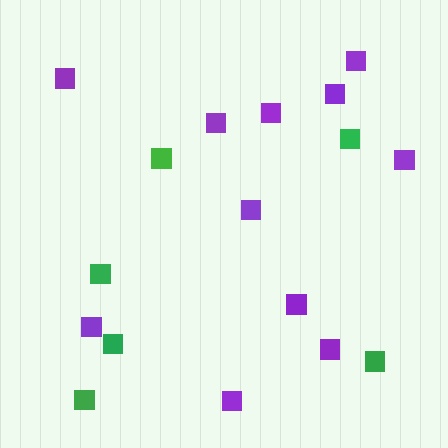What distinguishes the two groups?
There are 2 groups: one group of green squares (6) and one group of purple squares (11).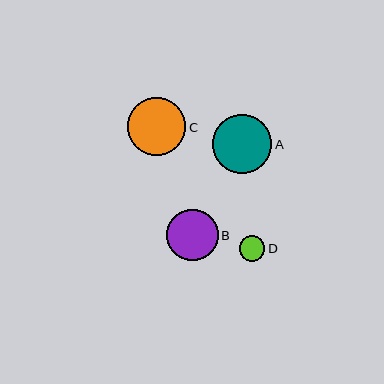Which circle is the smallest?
Circle D is the smallest with a size of approximately 26 pixels.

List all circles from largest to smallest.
From largest to smallest: A, C, B, D.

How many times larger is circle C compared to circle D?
Circle C is approximately 2.3 times the size of circle D.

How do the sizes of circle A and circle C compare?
Circle A and circle C are approximately the same size.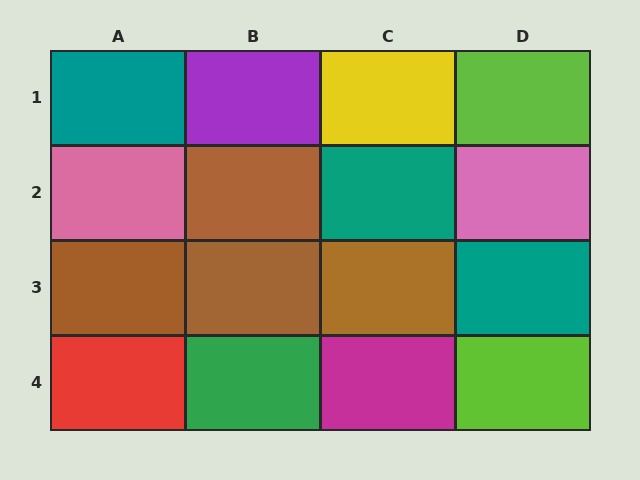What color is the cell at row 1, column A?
Teal.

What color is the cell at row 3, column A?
Brown.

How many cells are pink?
2 cells are pink.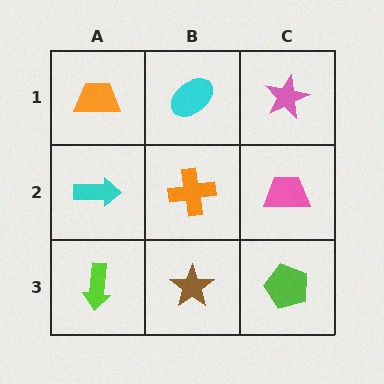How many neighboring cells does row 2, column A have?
3.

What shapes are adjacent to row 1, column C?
A pink trapezoid (row 2, column C), a cyan ellipse (row 1, column B).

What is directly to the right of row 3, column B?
A lime pentagon.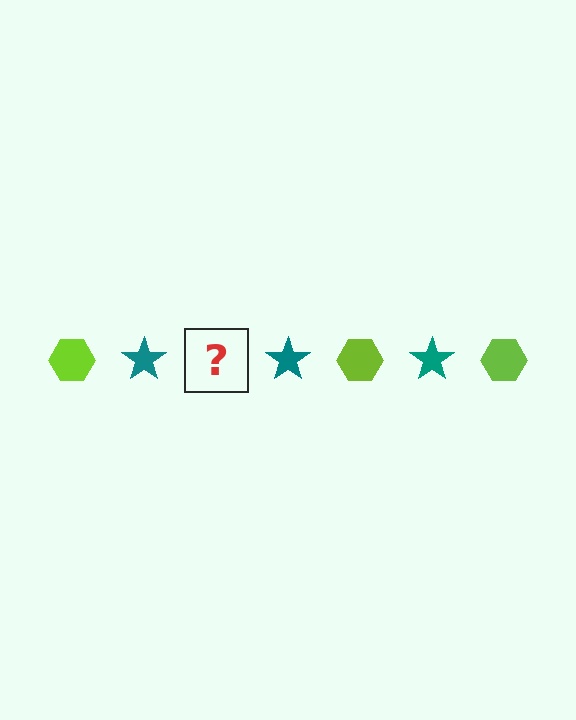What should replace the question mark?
The question mark should be replaced with a lime hexagon.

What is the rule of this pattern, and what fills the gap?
The rule is that the pattern alternates between lime hexagon and teal star. The gap should be filled with a lime hexagon.